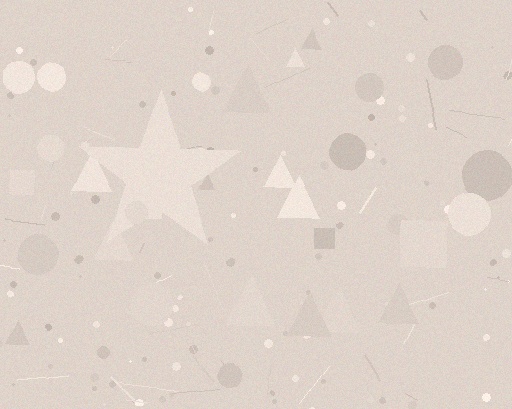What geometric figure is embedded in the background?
A star is embedded in the background.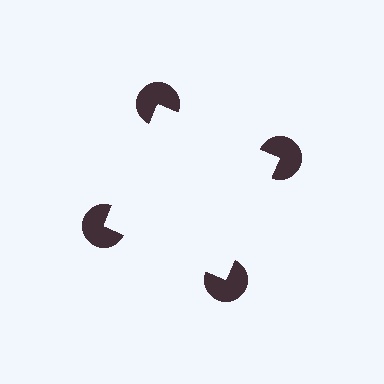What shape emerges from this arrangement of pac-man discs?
An illusory square — its edges are inferred from the aligned wedge cuts in the pac-man discs, not physically drawn.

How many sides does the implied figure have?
4 sides.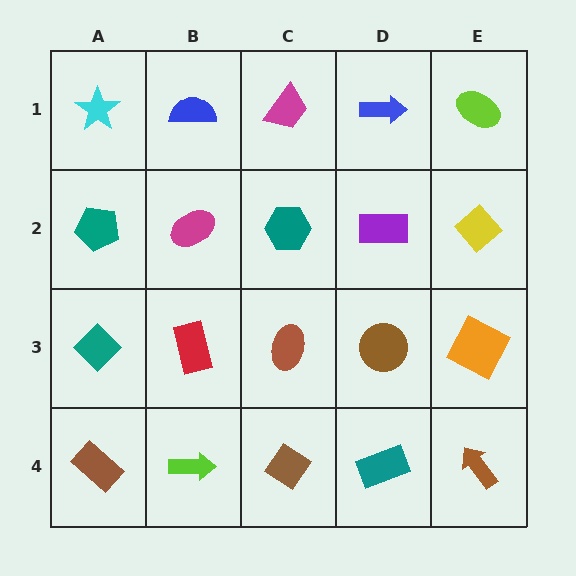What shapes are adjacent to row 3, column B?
A magenta ellipse (row 2, column B), a lime arrow (row 4, column B), a teal diamond (row 3, column A), a brown ellipse (row 3, column C).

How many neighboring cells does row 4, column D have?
3.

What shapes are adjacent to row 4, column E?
An orange square (row 3, column E), a teal rectangle (row 4, column D).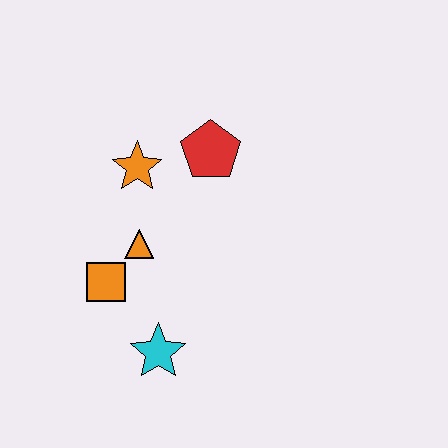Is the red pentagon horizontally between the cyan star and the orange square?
No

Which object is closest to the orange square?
The orange triangle is closest to the orange square.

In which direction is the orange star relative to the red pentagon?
The orange star is to the left of the red pentagon.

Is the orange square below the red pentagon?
Yes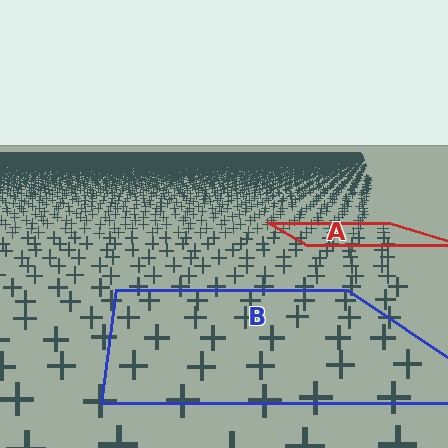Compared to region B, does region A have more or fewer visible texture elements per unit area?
Region A has more texture elements per unit area — they are packed more densely because it is farther away.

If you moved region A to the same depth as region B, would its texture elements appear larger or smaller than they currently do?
They would appear larger. At a closer depth, the same texture elements are projected at a bigger on-screen size.